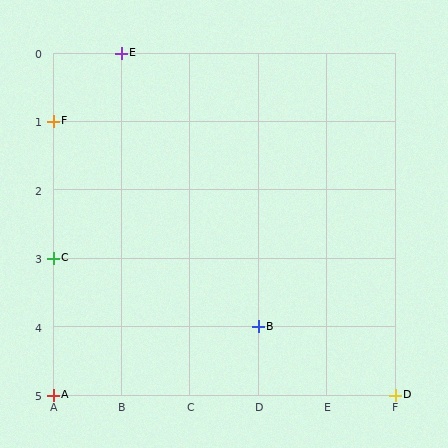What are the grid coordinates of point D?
Point D is at grid coordinates (F, 5).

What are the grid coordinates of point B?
Point B is at grid coordinates (D, 4).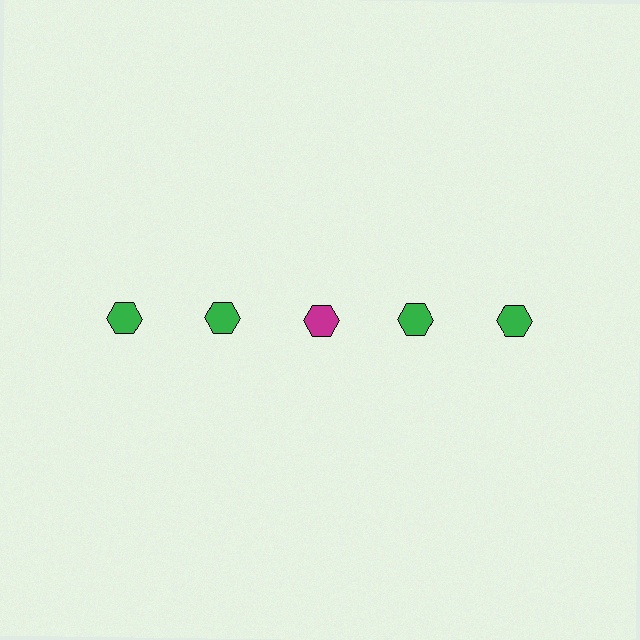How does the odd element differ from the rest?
It has a different color: magenta instead of green.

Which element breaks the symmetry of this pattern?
The magenta hexagon in the top row, center column breaks the symmetry. All other shapes are green hexagons.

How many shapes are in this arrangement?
There are 5 shapes arranged in a grid pattern.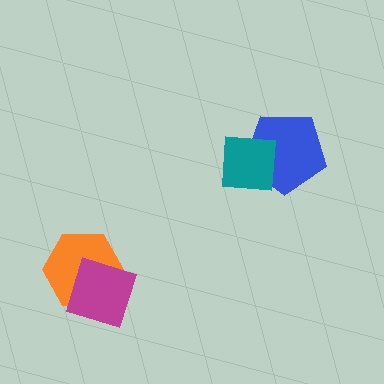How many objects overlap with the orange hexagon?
1 object overlaps with the orange hexagon.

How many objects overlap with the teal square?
1 object overlaps with the teal square.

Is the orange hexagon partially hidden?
Yes, it is partially covered by another shape.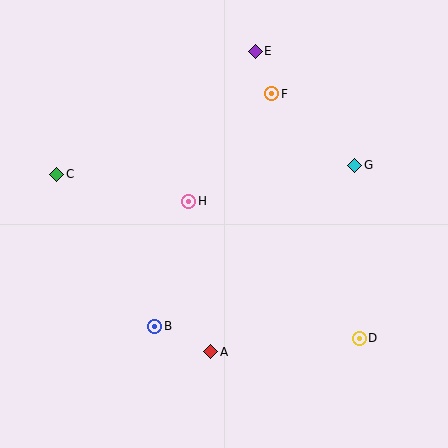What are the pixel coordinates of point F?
Point F is at (272, 94).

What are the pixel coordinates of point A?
Point A is at (211, 352).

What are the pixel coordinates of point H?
Point H is at (189, 201).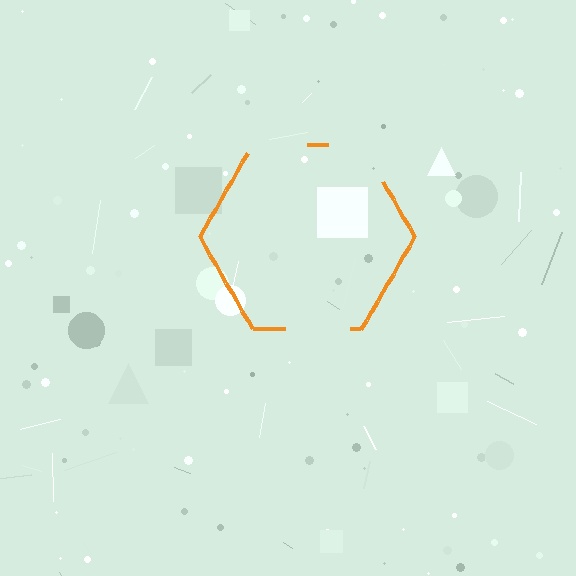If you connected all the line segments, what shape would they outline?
They would outline a hexagon.